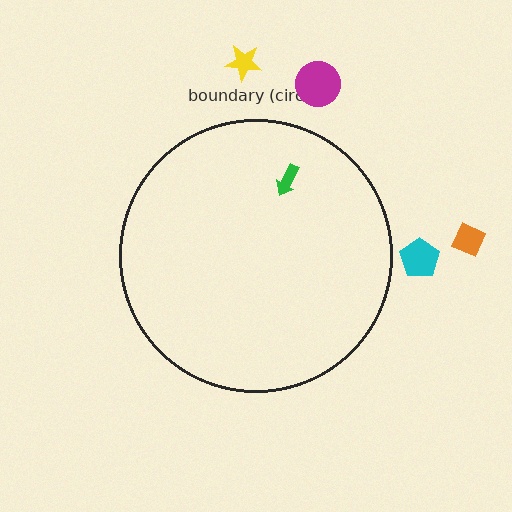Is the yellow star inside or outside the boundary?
Outside.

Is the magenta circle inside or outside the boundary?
Outside.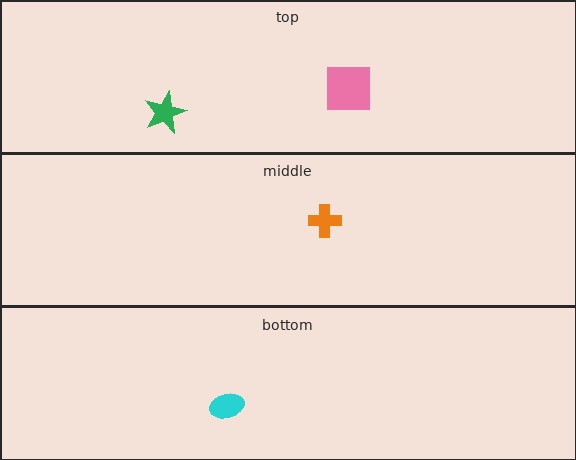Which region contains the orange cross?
The middle region.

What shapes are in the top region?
The pink square, the green star.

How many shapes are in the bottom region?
1.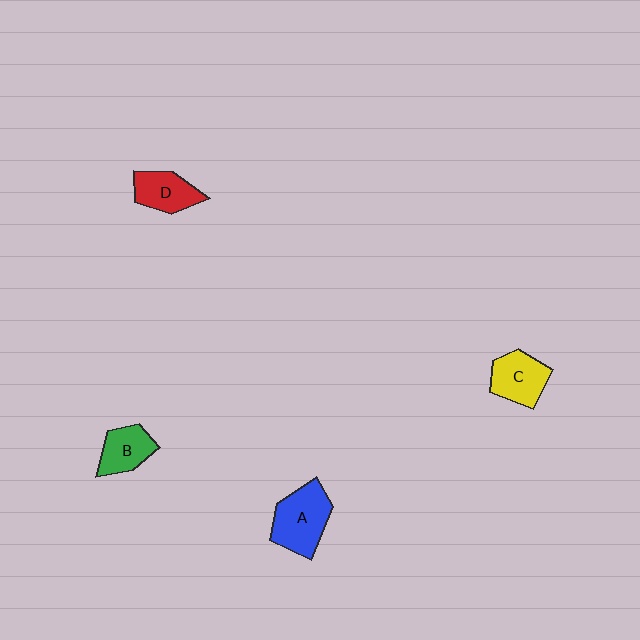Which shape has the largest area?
Shape A (blue).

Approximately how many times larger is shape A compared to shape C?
Approximately 1.3 times.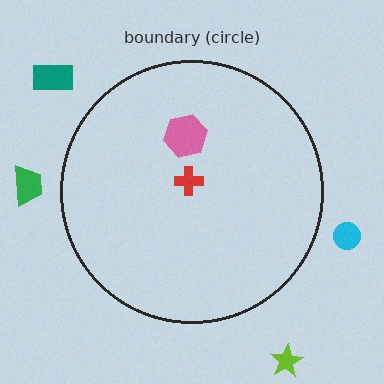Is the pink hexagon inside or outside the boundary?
Inside.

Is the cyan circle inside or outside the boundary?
Outside.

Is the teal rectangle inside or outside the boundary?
Outside.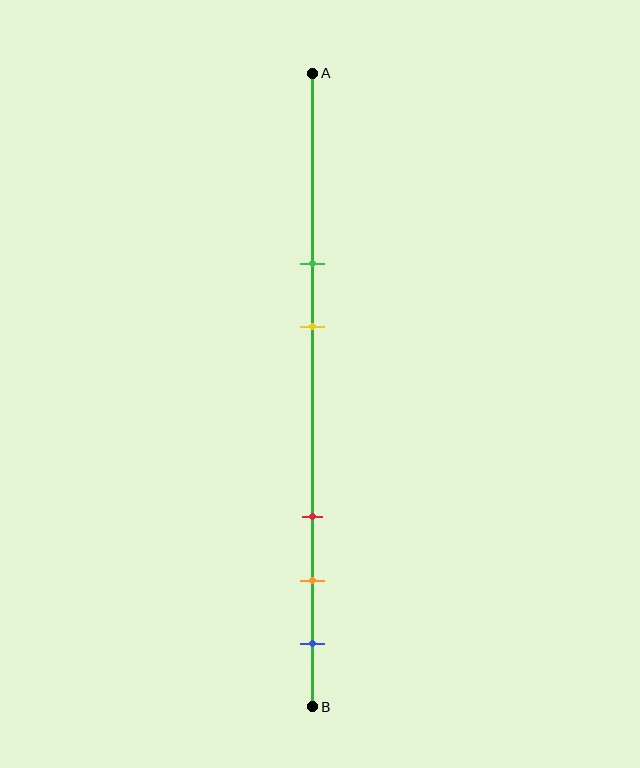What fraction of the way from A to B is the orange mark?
The orange mark is approximately 80% (0.8) of the way from A to B.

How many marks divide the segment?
There are 5 marks dividing the segment.